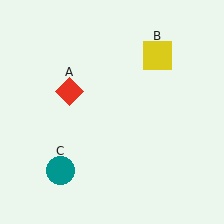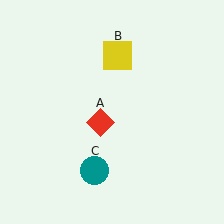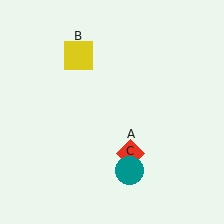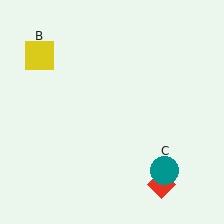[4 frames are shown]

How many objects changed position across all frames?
3 objects changed position: red diamond (object A), yellow square (object B), teal circle (object C).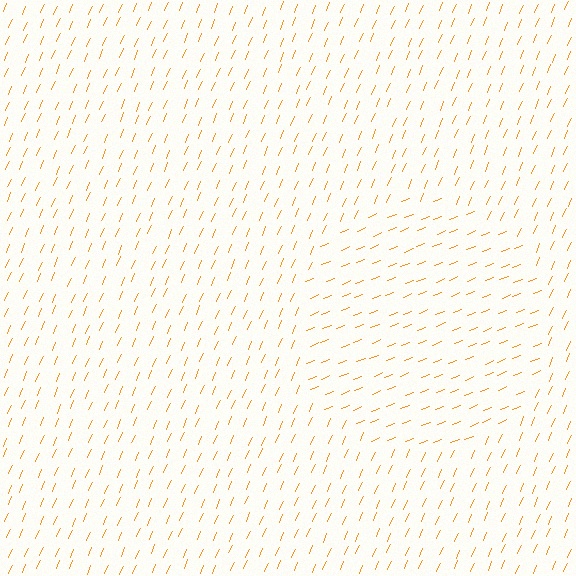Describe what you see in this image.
The image is filled with small orange line segments. A circle region in the image has lines oriented differently from the surrounding lines, creating a visible texture boundary.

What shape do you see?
I see a circle.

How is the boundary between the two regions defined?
The boundary is defined purely by a change in line orientation (approximately 45 degrees difference). All lines are the same color and thickness.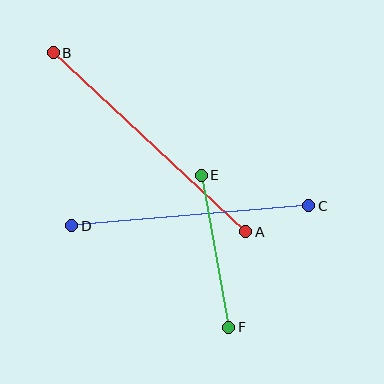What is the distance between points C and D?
The distance is approximately 237 pixels.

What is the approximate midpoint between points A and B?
The midpoint is at approximately (150, 142) pixels.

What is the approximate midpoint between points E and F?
The midpoint is at approximately (215, 251) pixels.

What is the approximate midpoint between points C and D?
The midpoint is at approximately (190, 216) pixels.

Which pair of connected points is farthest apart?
Points A and B are farthest apart.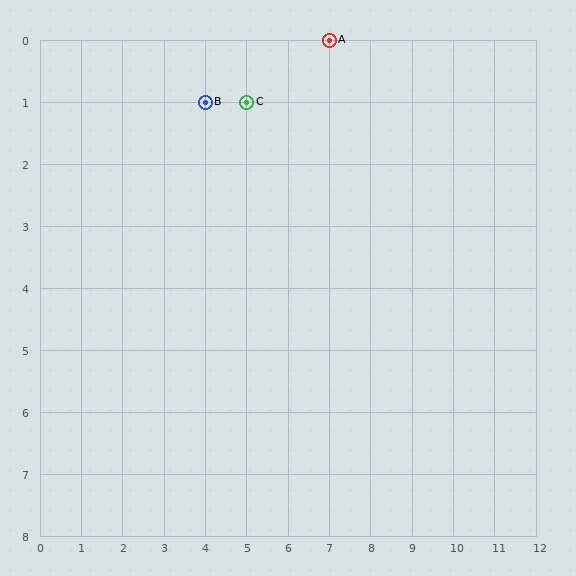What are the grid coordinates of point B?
Point B is at grid coordinates (4, 1).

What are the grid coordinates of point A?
Point A is at grid coordinates (7, 0).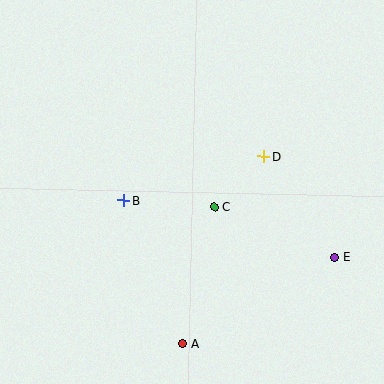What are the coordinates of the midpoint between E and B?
The midpoint between E and B is at (229, 229).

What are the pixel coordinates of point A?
Point A is at (183, 343).